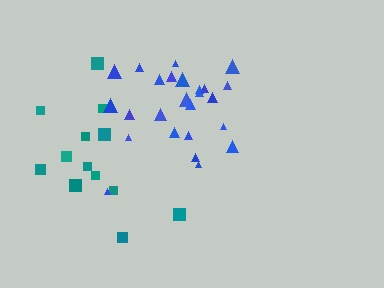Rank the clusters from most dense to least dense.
blue, teal.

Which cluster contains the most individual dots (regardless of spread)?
Blue (25).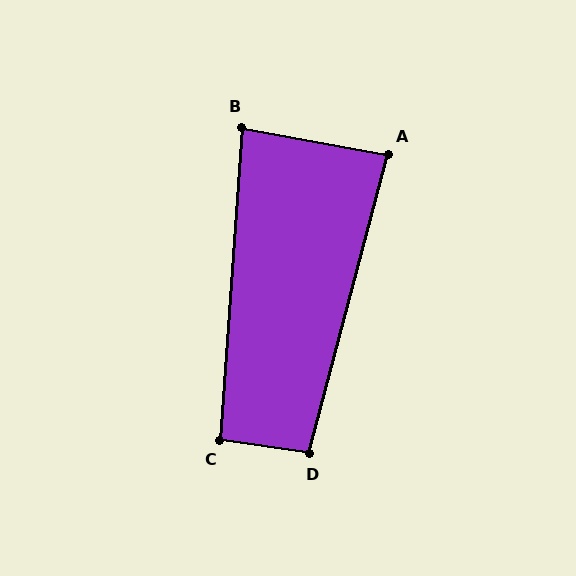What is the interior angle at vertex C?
Approximately 94 degrees (approximately right).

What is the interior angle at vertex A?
Approximately 86 degrees (approximately right).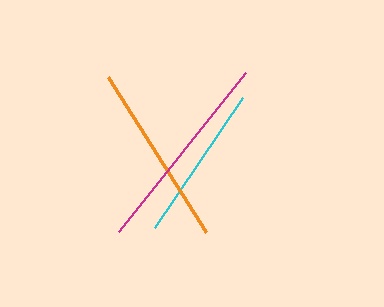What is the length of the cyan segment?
The cyan segment is approximately 157 pixels long.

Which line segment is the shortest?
The cyan line is the shortest at approximately 157 pixels.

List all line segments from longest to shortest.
From longest to shortest: magenta, orange, cyan.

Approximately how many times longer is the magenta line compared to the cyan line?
The magenta line is approximately 1.3 times the length of the cyan line.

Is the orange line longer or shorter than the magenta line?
The magenta line is longer than the orange line.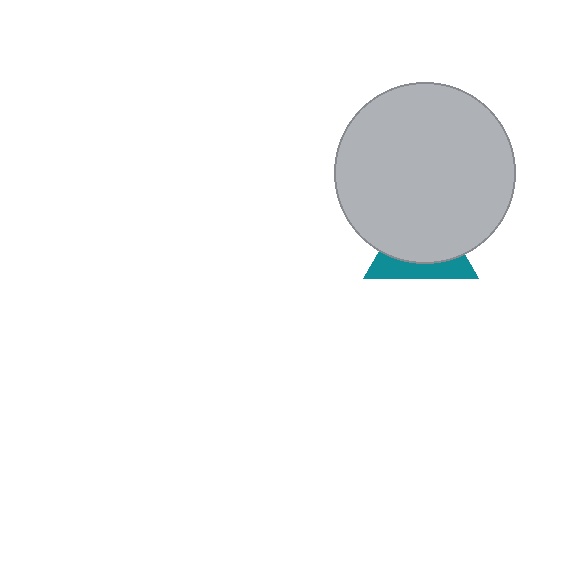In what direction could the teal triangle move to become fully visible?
The teal triangle could move down. That would shift it out from behind the light gray circle entirely.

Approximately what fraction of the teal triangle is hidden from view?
Roughly 65% of the teal triangle is hidden behind the light gray circle.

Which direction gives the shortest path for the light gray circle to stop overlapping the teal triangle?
Moving up gives the shortest separation.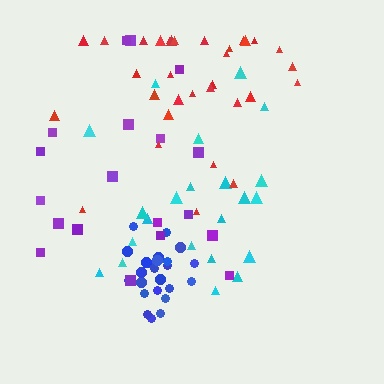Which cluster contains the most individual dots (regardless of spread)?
Red (32).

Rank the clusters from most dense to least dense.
blue, red, cyan, purple.